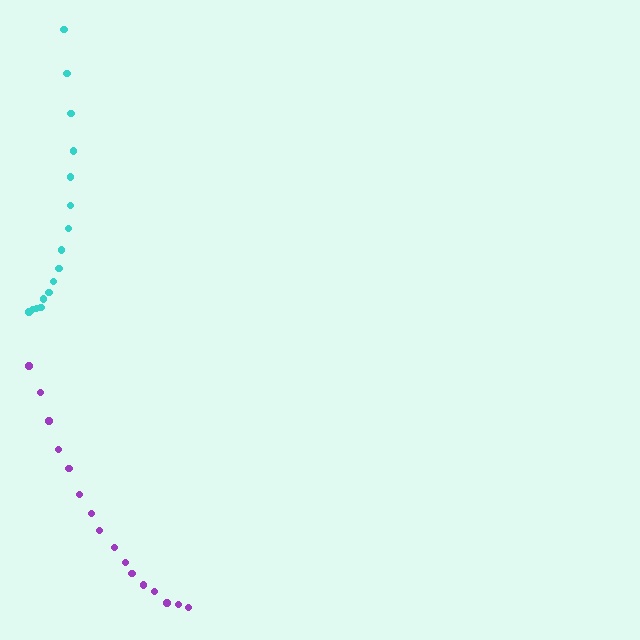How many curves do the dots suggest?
There are 2 distinct paths.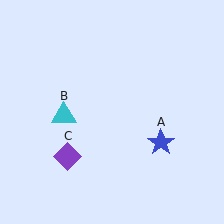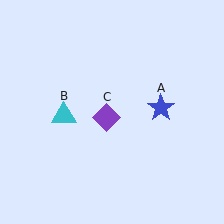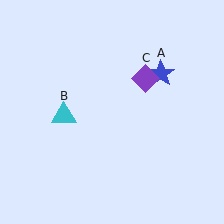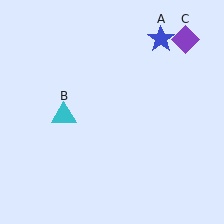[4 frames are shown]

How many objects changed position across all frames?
2 objects changed position: blue star (object A), purple diamond (object C).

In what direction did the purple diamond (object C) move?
The purple diamond (object C) moved up and to the right.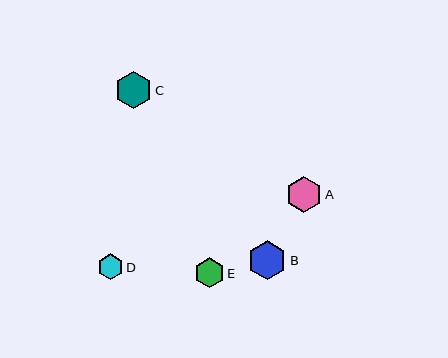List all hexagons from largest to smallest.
From largest to smallest: B, C, A, E, D.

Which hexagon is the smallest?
Hexagon D is the smallest with a size of approximately 26 pixels.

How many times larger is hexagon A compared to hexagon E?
Hexagon A is approximately 1.2 times the size of hexagon E.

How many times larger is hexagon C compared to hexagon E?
Hexagon C is approximately 1.2 times the size of hexagon E.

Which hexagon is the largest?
Hexagon B is the largest with a size of approximately 39 pixels.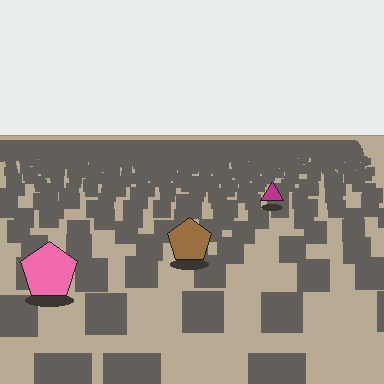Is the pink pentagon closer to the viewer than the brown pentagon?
Yes. The pink pentagon is closer — you can tell from the texture gradient: the ground texture is coarser near it.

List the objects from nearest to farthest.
From nearest to farthest: the pink pentagon, the brown pentagon, the magenta triangle.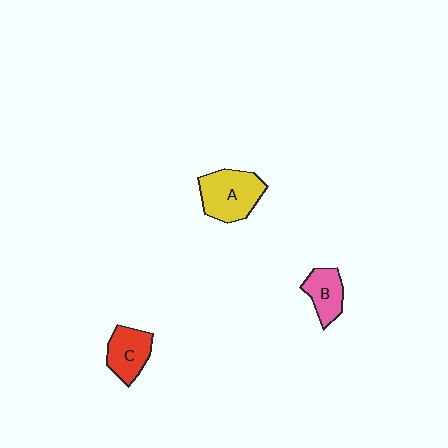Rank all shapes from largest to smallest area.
From largest to smallest: A (yellow), C (red), B (pink).